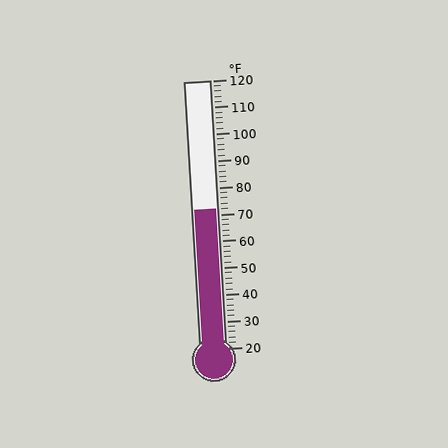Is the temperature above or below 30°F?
The temperature is above 30°F.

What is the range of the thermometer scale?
The thermometer scale ranges from 20°F to 120°F.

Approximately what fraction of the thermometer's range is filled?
The thermometer is filled to approximately 50% of its range.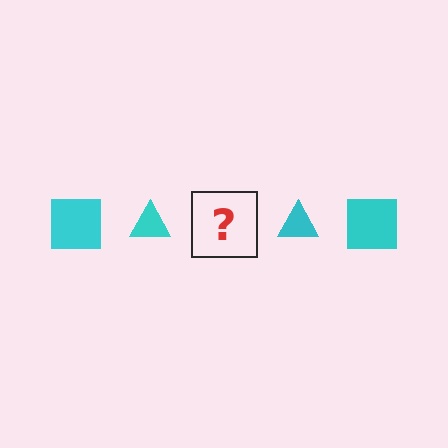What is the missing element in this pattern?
The missing element is a cyan square.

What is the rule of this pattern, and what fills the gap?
The rule is that the pattern cycles through square, triangle shapes in cyan. The gap should be filled with a cyan square.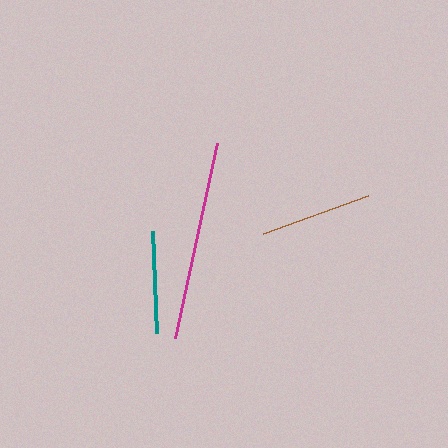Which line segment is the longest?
The magenta line is the longest at approximately 200 pixels.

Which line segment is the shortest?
The teal line is the shortest at approximately 102 pixels.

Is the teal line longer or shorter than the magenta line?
The magenta line is longer than the teal line.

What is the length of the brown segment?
The brown segment is approximately 111 pixels long.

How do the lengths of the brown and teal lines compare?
The brown and teal lines are approximately the same length.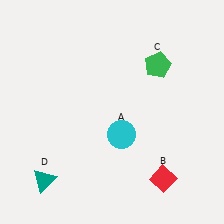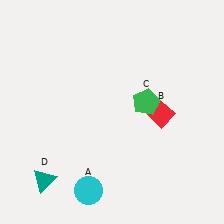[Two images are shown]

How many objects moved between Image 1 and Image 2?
3 objects moved between the two images.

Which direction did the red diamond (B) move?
The red diamond (B) moved up.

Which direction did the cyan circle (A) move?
The cyan circle (A) moved down.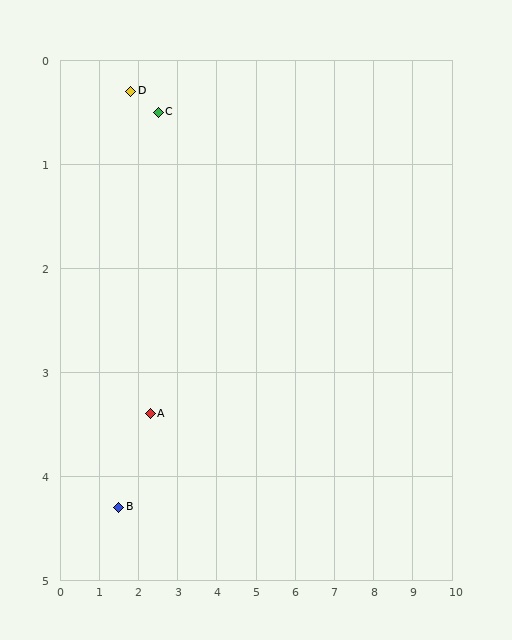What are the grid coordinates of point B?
Point B is at approximately (1.5, 4.3).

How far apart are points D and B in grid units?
Points D and B are about 4.0 grid units apart.